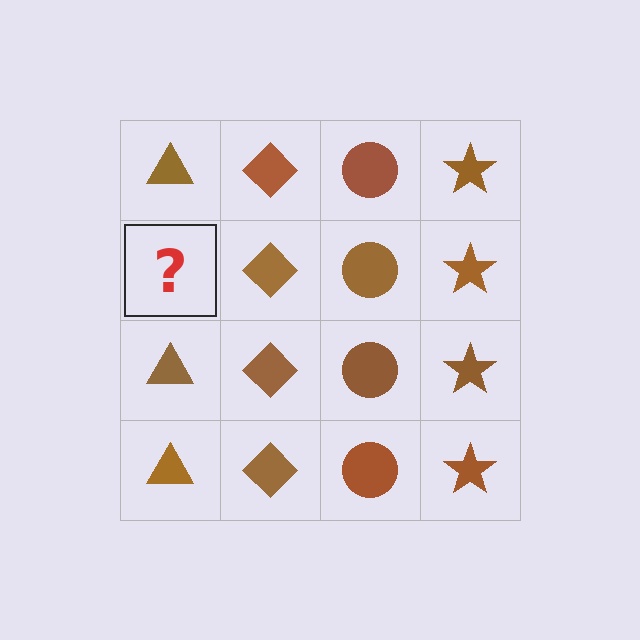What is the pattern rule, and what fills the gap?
The rule is that each column has a consistent shape. The gap should be filled with a brown triangle.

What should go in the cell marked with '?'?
The missing cell should contain a brown triangle.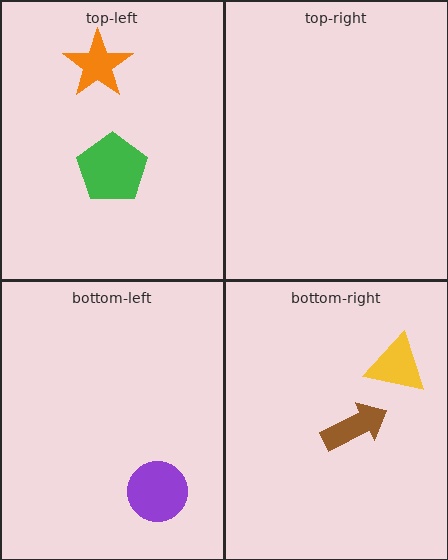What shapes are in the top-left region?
The green pentagon, the orange star.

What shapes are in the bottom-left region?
The purple circle.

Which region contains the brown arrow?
The bottom-right region.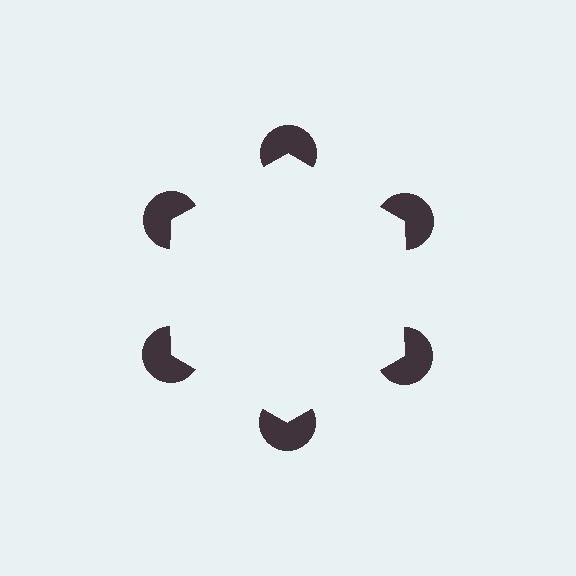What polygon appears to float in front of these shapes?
An illusory hexagon — its edges are inferred from the aligned wedge cuts in the pac-man discs, not physically drawn.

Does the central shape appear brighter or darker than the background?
It typically appears slightly brighter than the background, even though no actual brightness change is drawn.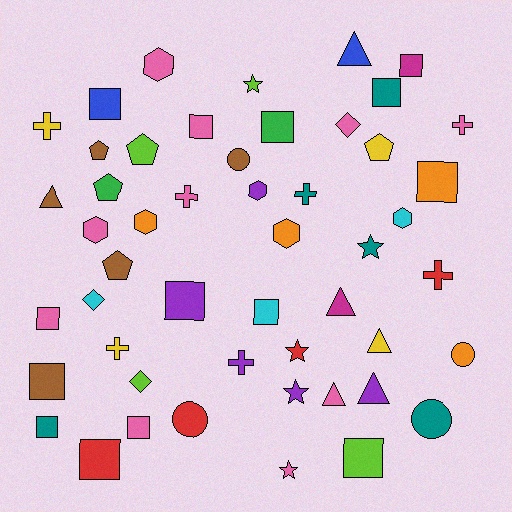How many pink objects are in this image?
There are 10 pink objects.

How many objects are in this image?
There are 50 objects.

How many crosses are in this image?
There are 7 crosses.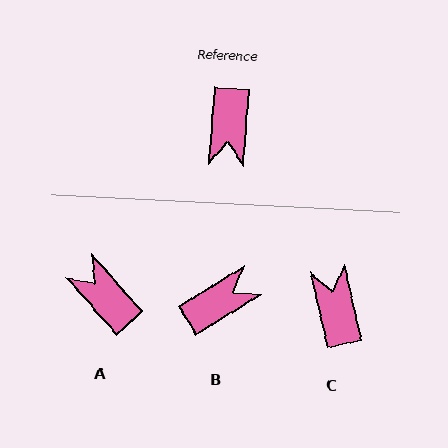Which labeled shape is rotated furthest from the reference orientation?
C, about 164 degrees away.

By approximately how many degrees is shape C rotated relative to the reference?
Approximately 164 degrees clockwise.